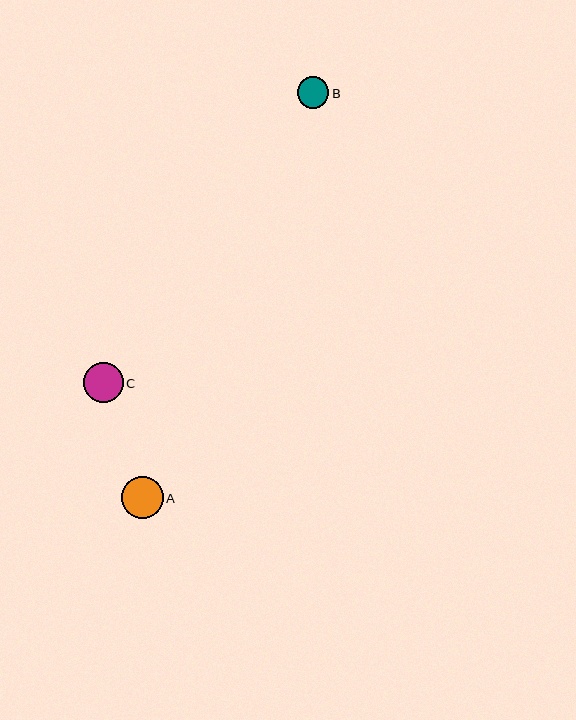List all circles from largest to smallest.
From largest to smallest: A, C, B.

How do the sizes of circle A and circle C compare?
Circle A and circle C are approximately the same size.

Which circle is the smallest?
Circle B is the smallest with a size of approximately 32 pixels.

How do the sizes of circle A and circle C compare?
Circle A and circle C are approximately the same size.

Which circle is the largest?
Circle A is the largest with a size of approximately 42 pixels.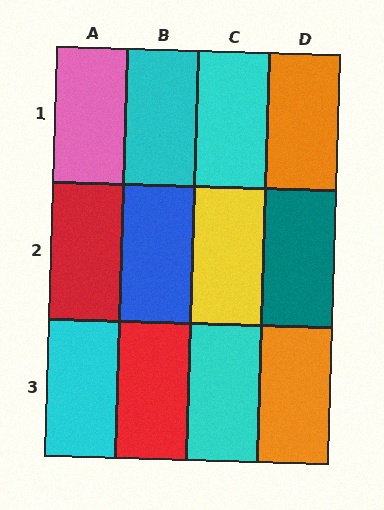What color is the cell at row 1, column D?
Orange.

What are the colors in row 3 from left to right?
Cyan, red, cyan, orange.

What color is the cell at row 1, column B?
Cyan.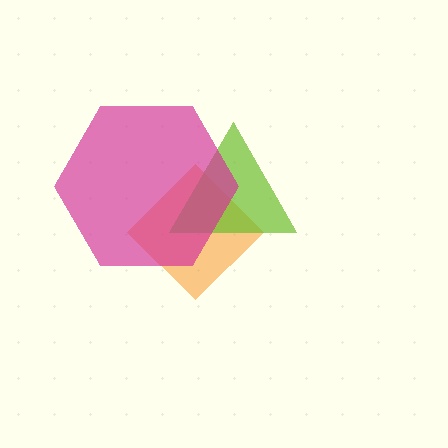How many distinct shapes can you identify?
There are 3 distinct shapes: an orange diamond, a lime triangle, a magenta hexagon.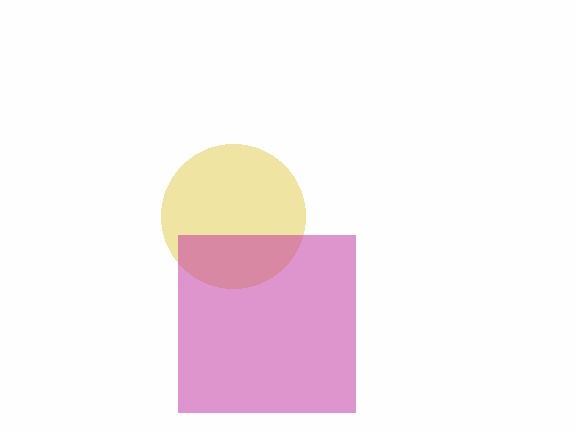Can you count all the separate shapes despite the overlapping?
Yes, there are 2 separate shapes.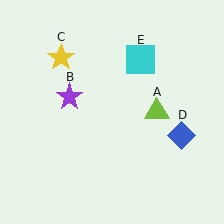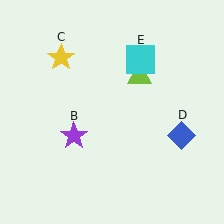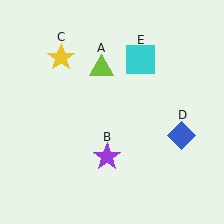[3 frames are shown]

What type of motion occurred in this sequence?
The lime triangle (object A), purple star (object B) rotated counterclockwise around the center of the scene.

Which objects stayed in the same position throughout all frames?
Yellow star (object C) and blue diamond (object D) and cyan square (object E) remained stationary.